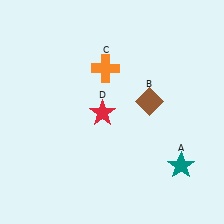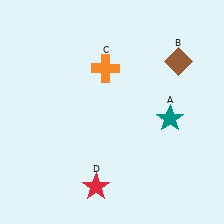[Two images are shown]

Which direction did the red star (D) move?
The red star (D) moved down.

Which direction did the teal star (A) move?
The teal star (A) moved up.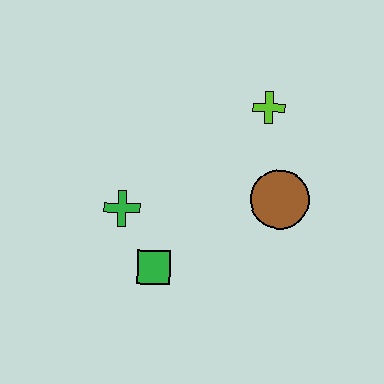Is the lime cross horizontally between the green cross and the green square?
No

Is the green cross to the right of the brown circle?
No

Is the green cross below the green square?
No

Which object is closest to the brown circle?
The lime cross is closest to the brown circle.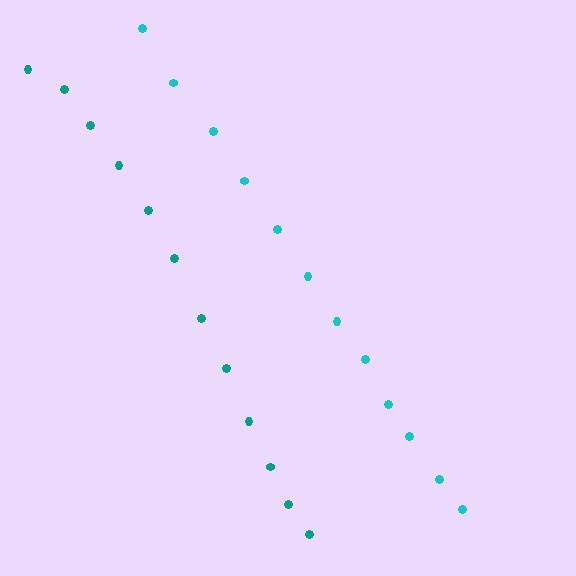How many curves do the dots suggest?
There are 2 distinct paths.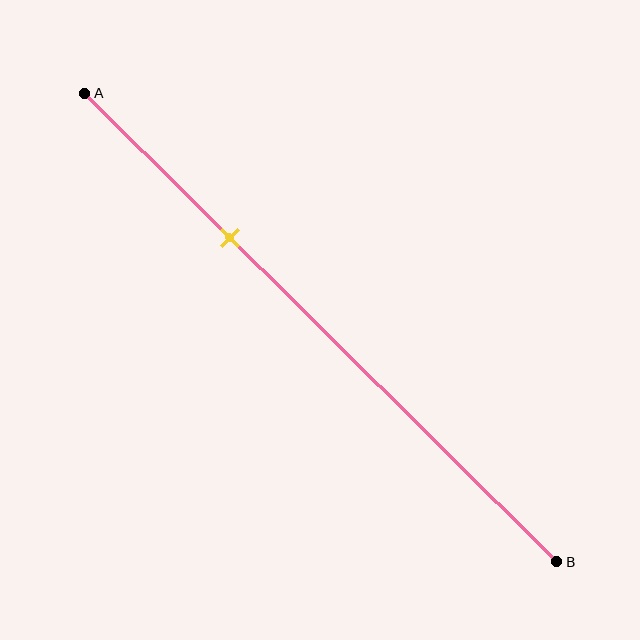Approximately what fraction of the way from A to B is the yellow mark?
The yellow mark is approximately 30% of the way from A to B.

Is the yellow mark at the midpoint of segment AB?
No, the mark is at about 30% from A, not at the 50% midpoint.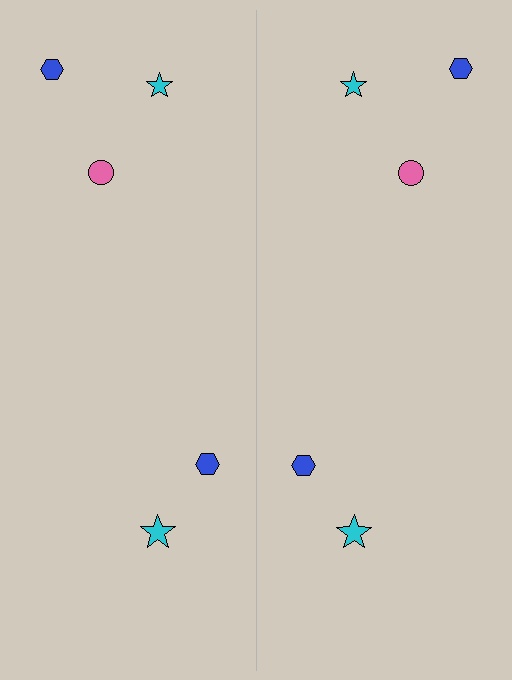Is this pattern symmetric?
Yes, this pattern has bilateral (reflection) symmetry.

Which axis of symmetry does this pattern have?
The pattern has a vertical axis of symmetry running through the center of the image.